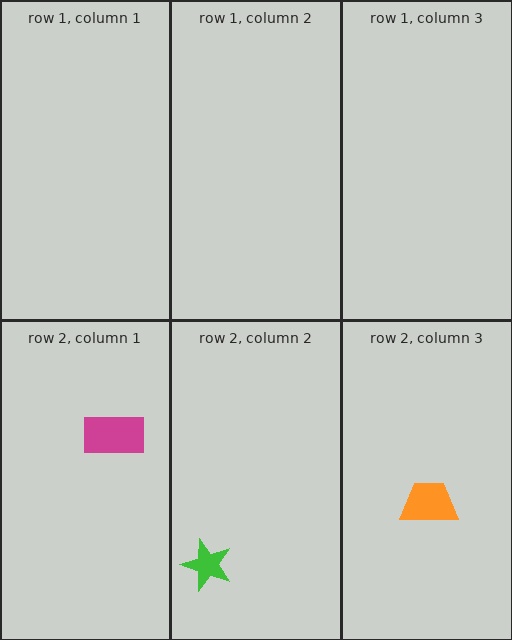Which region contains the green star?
The row 2, column 2 region.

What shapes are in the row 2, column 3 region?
The orange trapezoid.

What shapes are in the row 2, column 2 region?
The green star.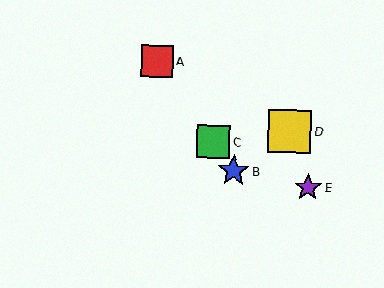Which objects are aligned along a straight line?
Objects A, B, C are aligned along a straight line.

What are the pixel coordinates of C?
Object C is at (213, 142).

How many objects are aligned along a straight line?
3 objects (A, B, C) are aligned along a straight line.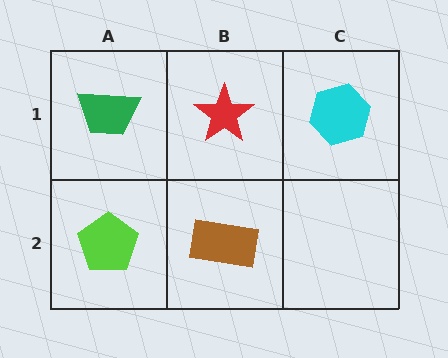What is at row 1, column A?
A green trapezoid.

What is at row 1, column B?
A red star.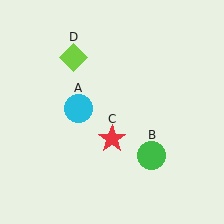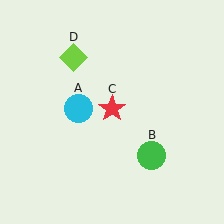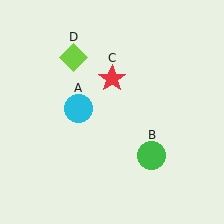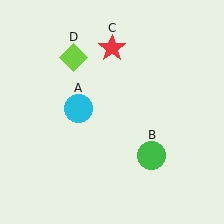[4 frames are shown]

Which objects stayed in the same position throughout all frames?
Cyan circle (object A) and green circle (object B) and lime diamond (object D) remained stationary.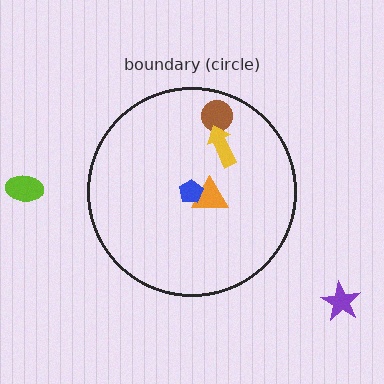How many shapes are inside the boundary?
4 inside, 2 outside.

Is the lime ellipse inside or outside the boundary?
Outside.